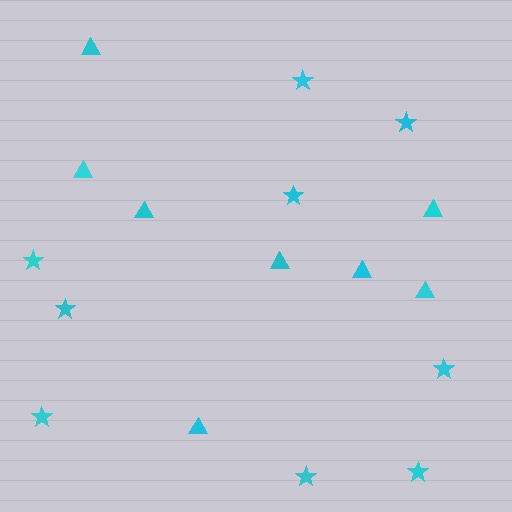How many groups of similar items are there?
There are 2 groups: one group of triangles (8) and one group of stars (9).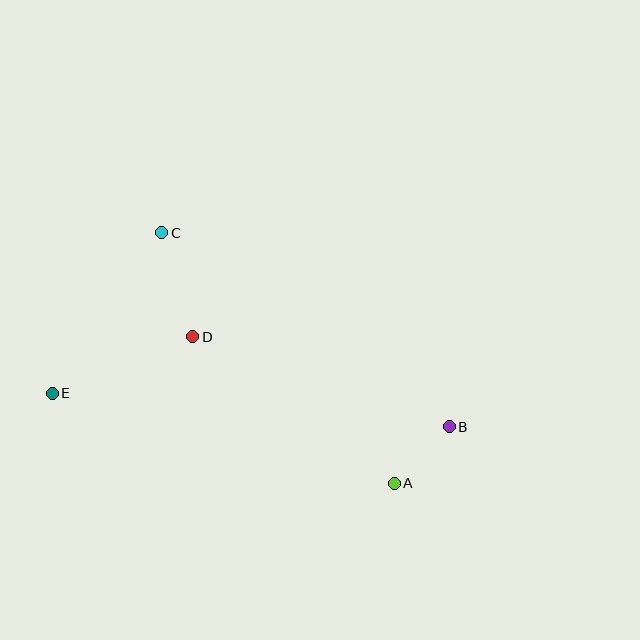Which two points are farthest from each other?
Points B and E are farthest from each other.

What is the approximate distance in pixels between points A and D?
The distance between A and D is approximately 249 pixels.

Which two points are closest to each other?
Points A and B are closest to each other.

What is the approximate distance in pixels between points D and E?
The distance between D and E is approximately 152 pixels.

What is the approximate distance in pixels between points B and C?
The distance between B and C is approximately 347 pixels.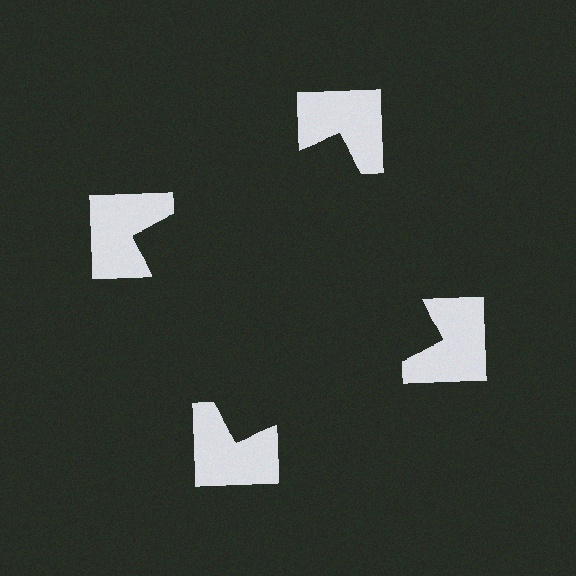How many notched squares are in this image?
There are 4 — one at each vertex of the illusory square.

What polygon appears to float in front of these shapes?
An illusory square — its edges are inferred from the aligned wedge cuts in the notched squares, not physically drawn.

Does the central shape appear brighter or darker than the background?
It typically appears slightly darker than the background, even though no actual brightness change is drawn.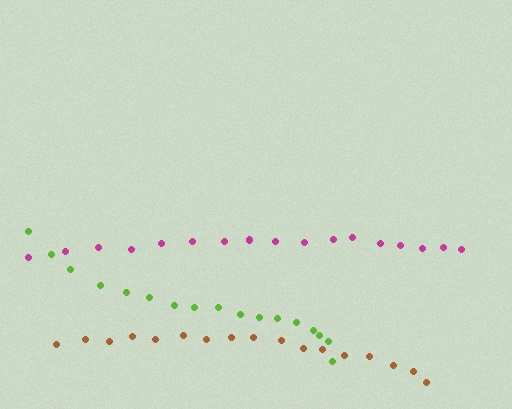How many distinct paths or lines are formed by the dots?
There are 3 distinct paths.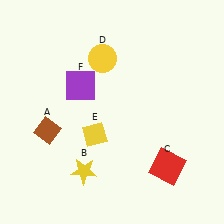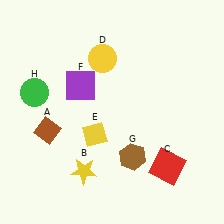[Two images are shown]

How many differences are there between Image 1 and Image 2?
There are 2 differences between the two images.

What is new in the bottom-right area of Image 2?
A brown hexagon (G) was added in the bottom-right area of Image 2.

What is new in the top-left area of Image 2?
A green circle (H) was added in the top-left area of Image 2.